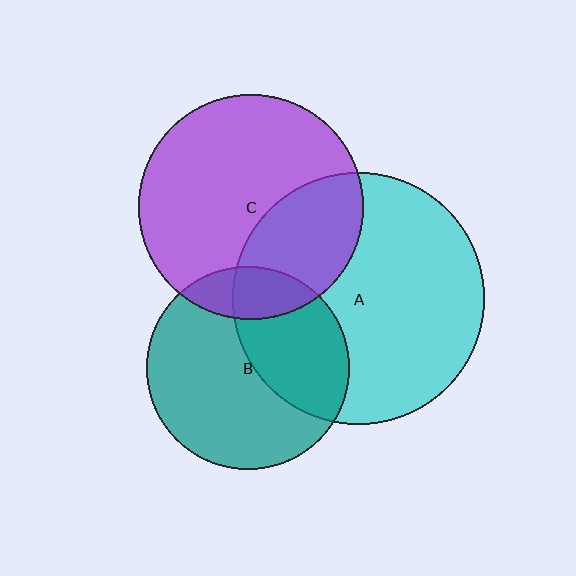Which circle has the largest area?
Circle A (cyan).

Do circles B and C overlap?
Yes.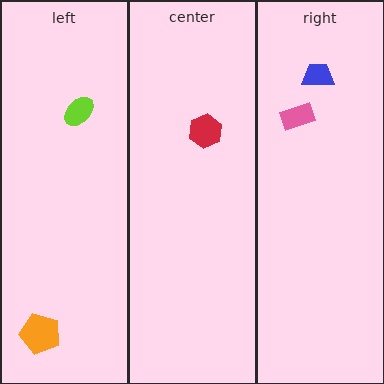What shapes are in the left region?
The orange pentagon, the lime ellipse.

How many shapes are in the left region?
2.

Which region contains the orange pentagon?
The left region.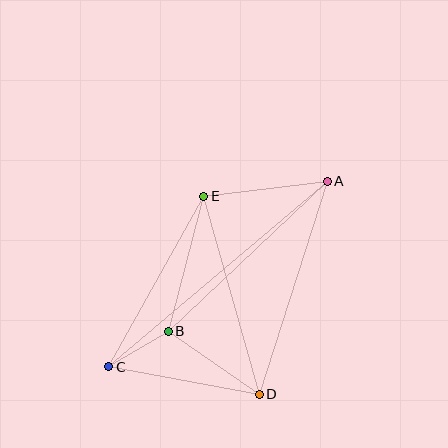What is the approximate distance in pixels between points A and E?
The distance between A and E is approximately 124 pixels.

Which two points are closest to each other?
Points B and C are closest to each other.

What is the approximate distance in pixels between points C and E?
The distance between C and E is approximately 195 pixels.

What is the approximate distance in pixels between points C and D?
The distance between C and D is approximately 153 pixels.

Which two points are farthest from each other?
Points A and C are farthest from each other.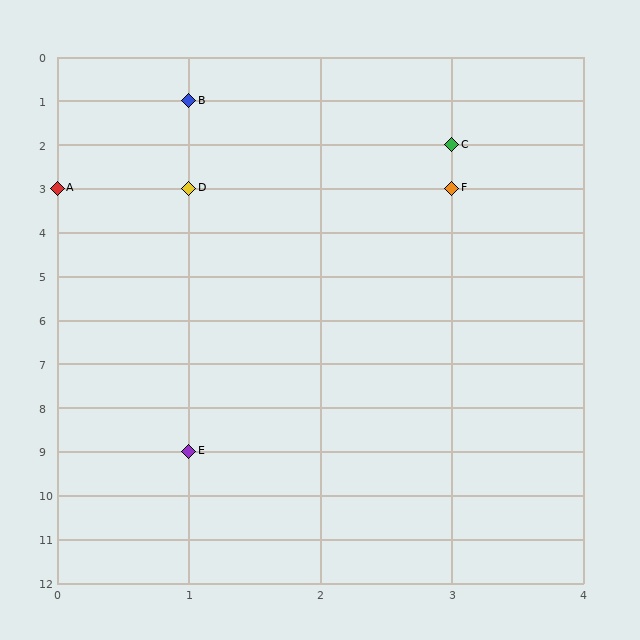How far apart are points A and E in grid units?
Points A and E are 1 column and 6 rows apart (about 6.1 grid units diagonally).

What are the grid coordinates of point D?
Point D is at grid coordinates (1, 3).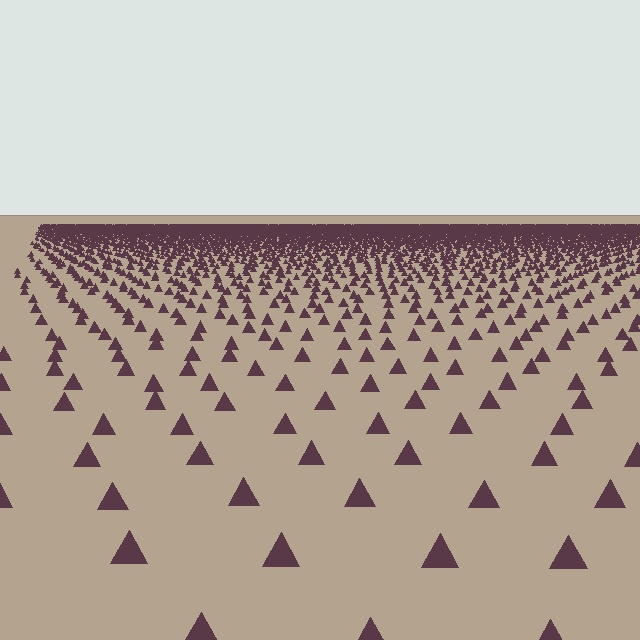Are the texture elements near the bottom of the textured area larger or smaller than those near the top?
Larger. Near the bottom, elements are closer to the viewer and appear at a bigger on-screen size.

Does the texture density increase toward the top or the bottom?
Density increases toward the top.